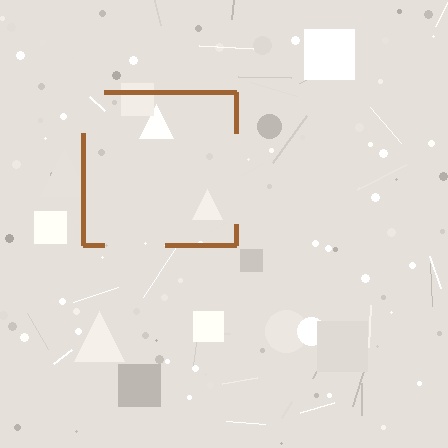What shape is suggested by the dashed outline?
The dashed outline suggests a square.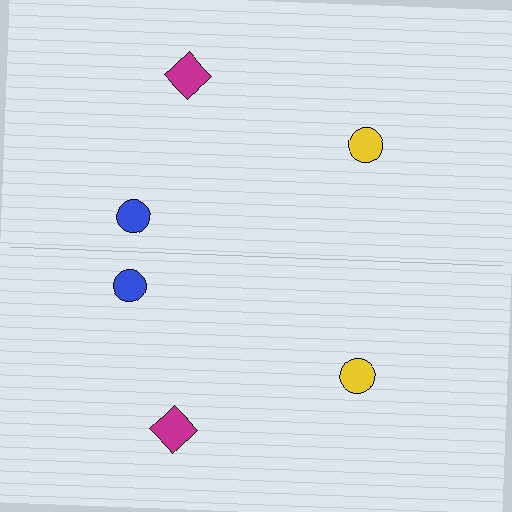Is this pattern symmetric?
Yes, this pattern has bilateral (reflection) symmetry.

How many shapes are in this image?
There are 6 shapes in this image.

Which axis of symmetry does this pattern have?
The pattern has a horizontal axis of symmetry running through the center of the image.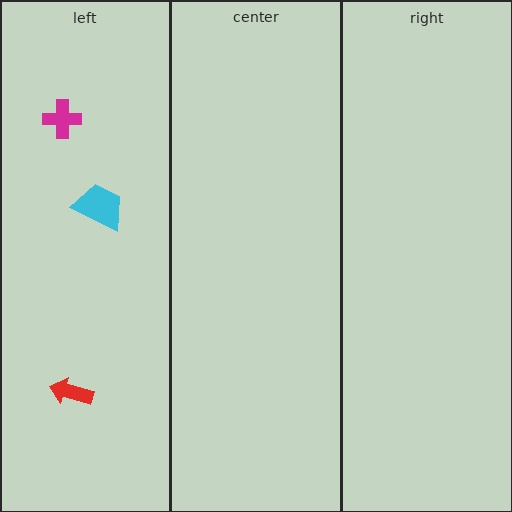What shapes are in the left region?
The magenta cross, the red arrow, the cyan trapezoid.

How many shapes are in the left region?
3.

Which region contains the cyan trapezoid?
The left region.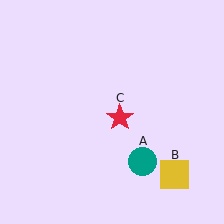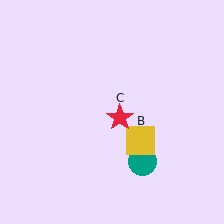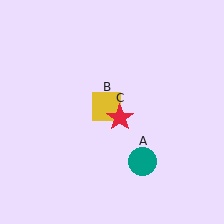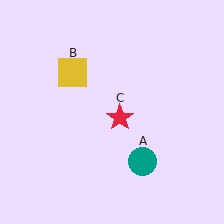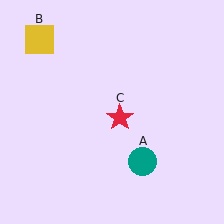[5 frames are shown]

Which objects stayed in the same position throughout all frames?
Teal circle (object A) and red star (object C) remained stationary.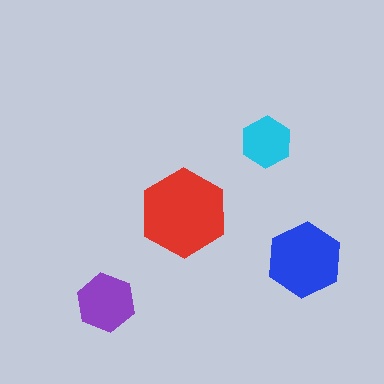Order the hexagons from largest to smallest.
the red one, the blue one, the purple one, the cyan one.